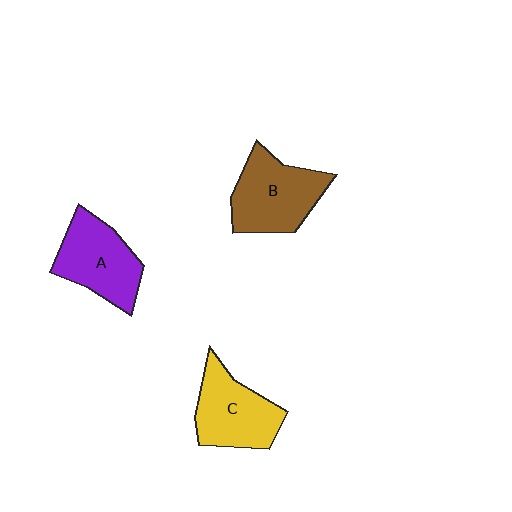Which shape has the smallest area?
Shape C (yellow).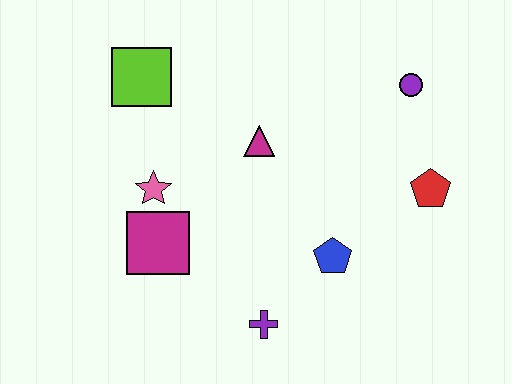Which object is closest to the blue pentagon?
The purple cross is closest to the blue pentagon.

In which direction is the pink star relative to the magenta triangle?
The pink star is to the left of the magenta triangle.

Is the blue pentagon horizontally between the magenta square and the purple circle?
Yes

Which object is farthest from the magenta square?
The purple circle is farthest from the magenta square.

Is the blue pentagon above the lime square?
No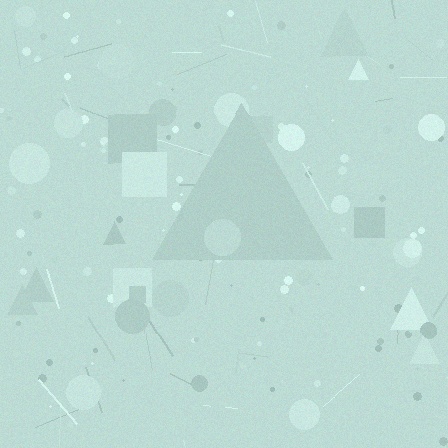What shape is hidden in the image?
A triangle is hidden in the image.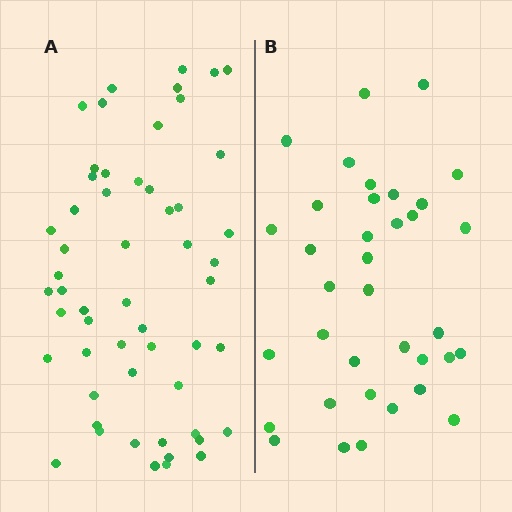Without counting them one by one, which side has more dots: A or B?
Region A (the left region) has more dots.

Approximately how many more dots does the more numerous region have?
Region A has approximately 20 more dots than region B.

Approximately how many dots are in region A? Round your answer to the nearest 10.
About 60 dots. (The exact count is 55, which rounds to 60.)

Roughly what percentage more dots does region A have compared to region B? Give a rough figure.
About 55% more.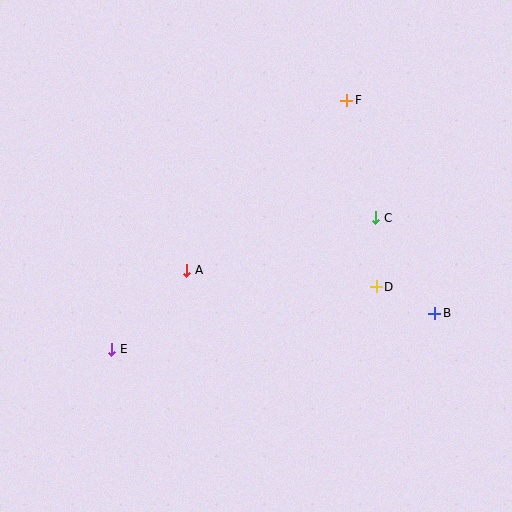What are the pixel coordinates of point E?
Point E is at (112, 349).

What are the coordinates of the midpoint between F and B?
The midpoint between F and B is at (391, 207).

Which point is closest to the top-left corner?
Point A is closest to the top-left corner.